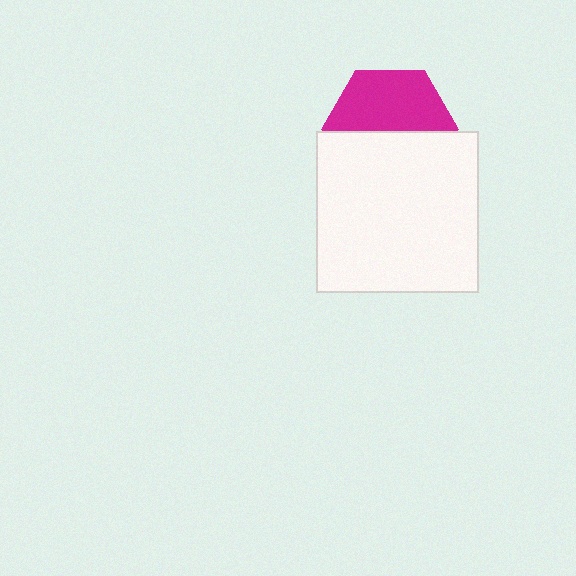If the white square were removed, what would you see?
You would see the complete magenta hexagon.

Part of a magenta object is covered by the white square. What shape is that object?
It is a hexagon.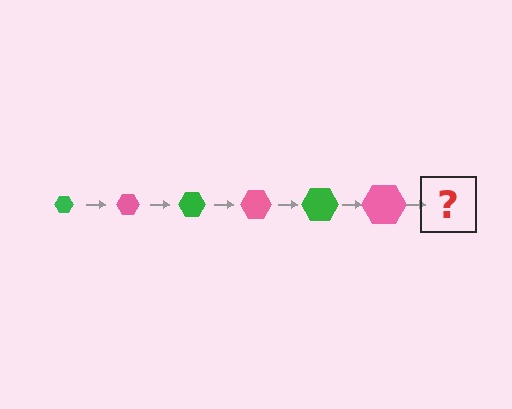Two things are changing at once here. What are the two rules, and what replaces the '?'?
The two rules are that the hexagon grows larger each step and the color cycles through green and pink. The '?' should be a green hexagon, larger than the previous one.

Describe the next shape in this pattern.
It should be a green hexagon, larger than the previous one.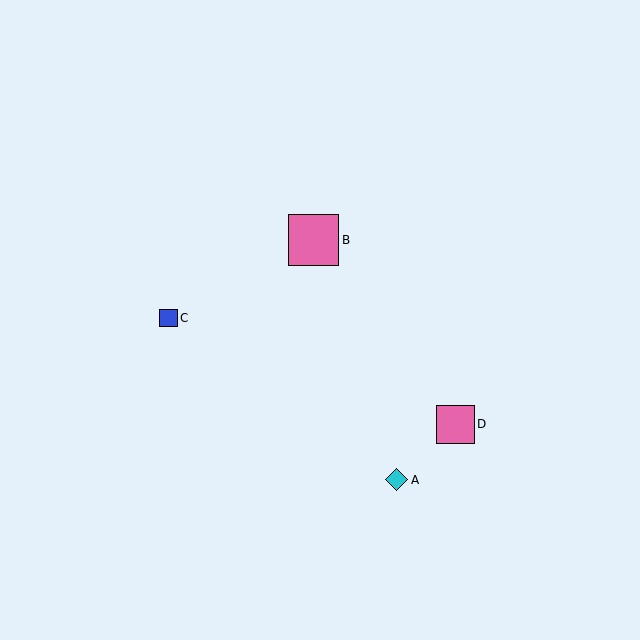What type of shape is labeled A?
Shape A is a cyan diamond.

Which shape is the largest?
The pink square (labeled B) is the largest.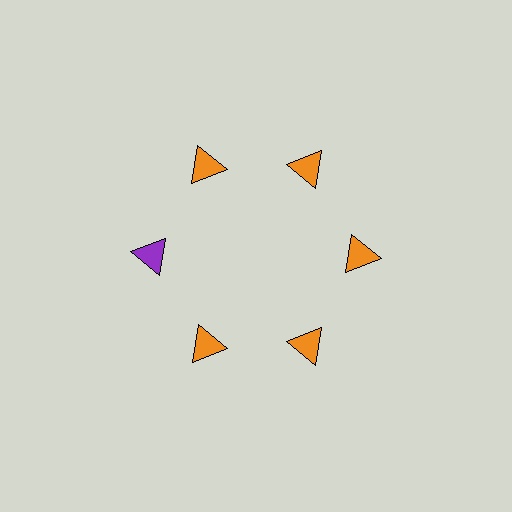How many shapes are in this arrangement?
There are 6 shapes arranged in a ring pattern.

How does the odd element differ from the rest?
It has a different color: purple instead of orange.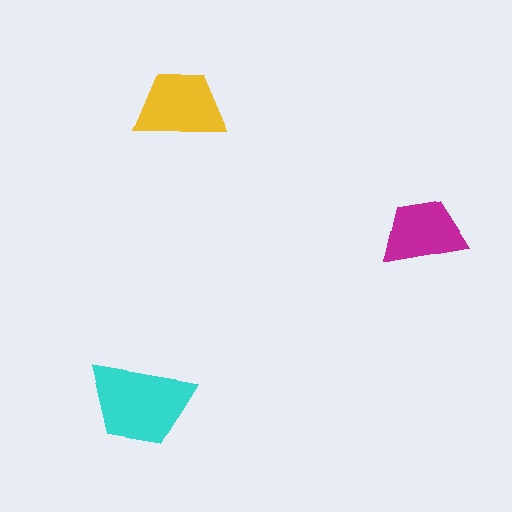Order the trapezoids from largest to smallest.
the cyan one, the yellow one, the magenta one.